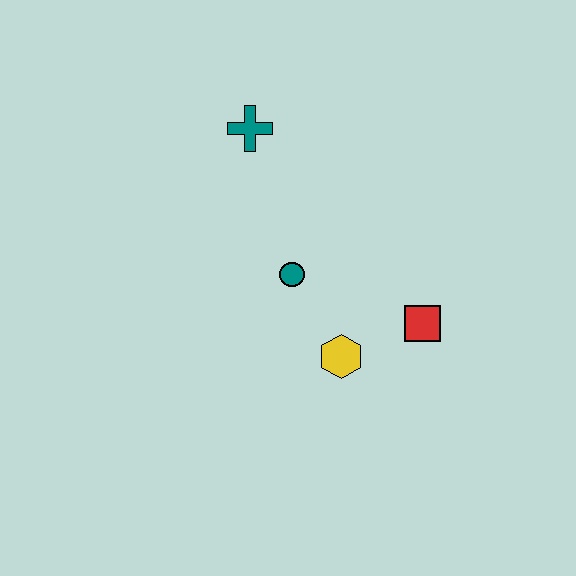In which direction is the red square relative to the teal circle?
The red square is to the right of the teal circle.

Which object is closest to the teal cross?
The teal circle is closest to the teal cross.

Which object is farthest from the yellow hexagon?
The teal cross is farthest from the yellow hexagon.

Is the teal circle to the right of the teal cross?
Yes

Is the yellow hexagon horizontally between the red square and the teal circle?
Yes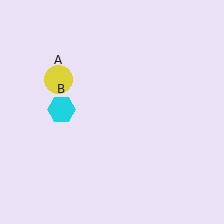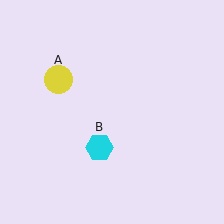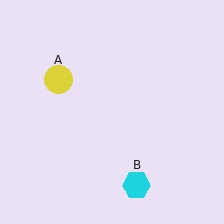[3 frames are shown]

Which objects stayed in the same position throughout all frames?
Yellow circle (object A) remained stationary.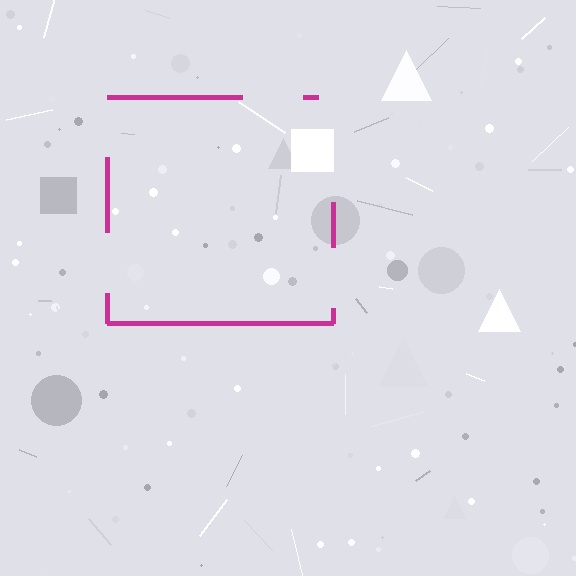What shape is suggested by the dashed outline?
The dashed outline suggests a square.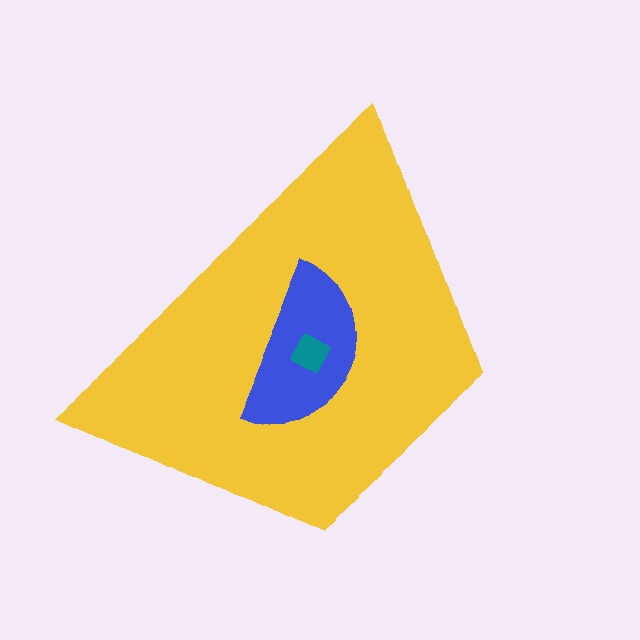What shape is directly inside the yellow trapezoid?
The blue semicircle.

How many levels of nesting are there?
3.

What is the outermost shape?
The yellow trapezoid.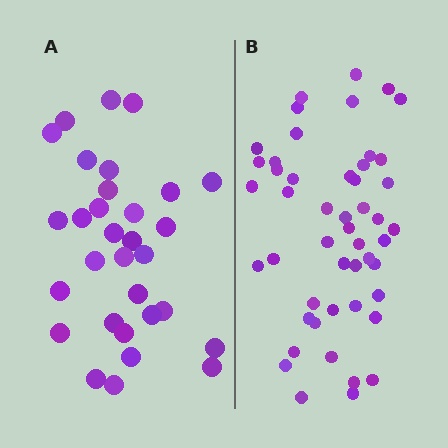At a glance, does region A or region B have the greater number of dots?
Region B (the right region) has more dots.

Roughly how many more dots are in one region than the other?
Region B has approximately 20 more dots than region A.